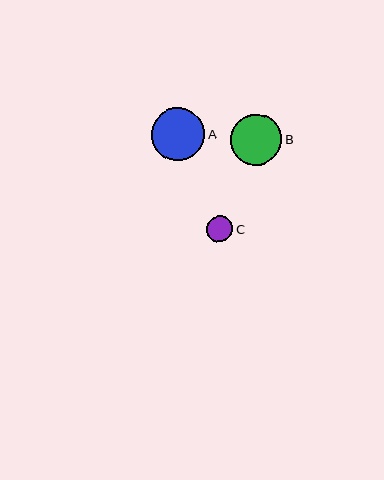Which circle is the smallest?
Circle C is the smallest with a size of approximately 26 pixels.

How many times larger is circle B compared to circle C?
Circle B is approximately 1.9 times the size of circle C.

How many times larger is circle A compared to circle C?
Circle A is approximately 2.0 times the size of circle C.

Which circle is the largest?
Circle A is the largest with a size of approximately 53 pixels.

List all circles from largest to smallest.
From largest to smallest: A, B, C.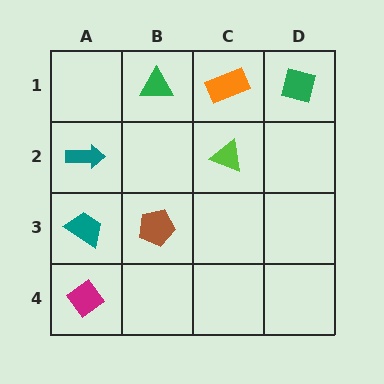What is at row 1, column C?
An orange rectangle.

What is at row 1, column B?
A green triangle.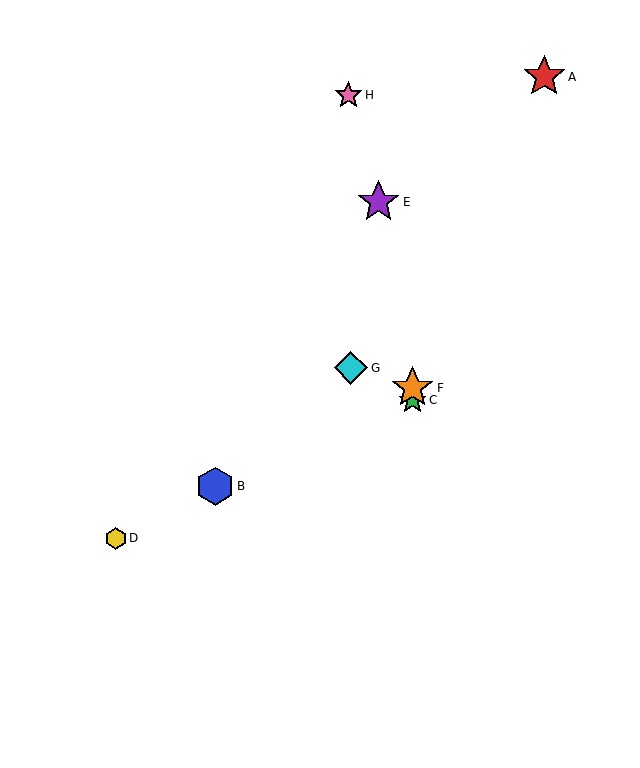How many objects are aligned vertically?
2 objects (C, F) are aligned vertically.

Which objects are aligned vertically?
Objects C, F are aligned vertically.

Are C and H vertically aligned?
No, C is at x≈413 and H is at x≈348.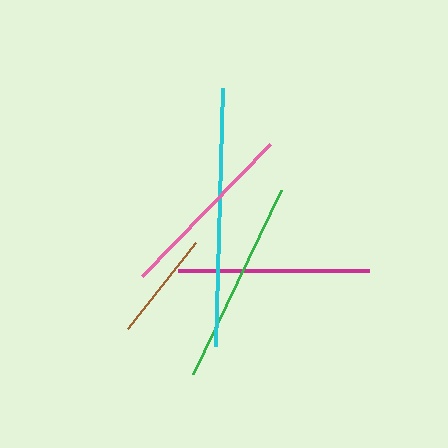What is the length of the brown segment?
The brown segment is approximately 110 pixels long.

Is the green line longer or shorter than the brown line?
The green line is longer than the brown line.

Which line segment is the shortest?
The brown line is the shortest at approximately 110 pixels.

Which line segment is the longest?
The cyan line is the longest at approximately 257 pixels.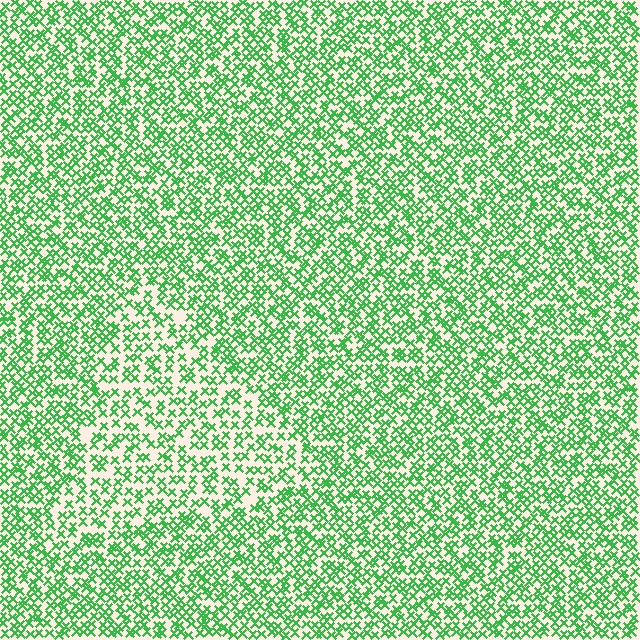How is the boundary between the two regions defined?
The boundary is defined by a change in element density (approximately 1.5x ratio). All elements are the same color, size, and shape.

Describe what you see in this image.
The image contains small green elements arranged at two different densities. A triangle-shaped region is visible where the elements are less densely packed than the surrounding area.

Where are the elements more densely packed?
The elements are more densely packed outside the triangle boundary.